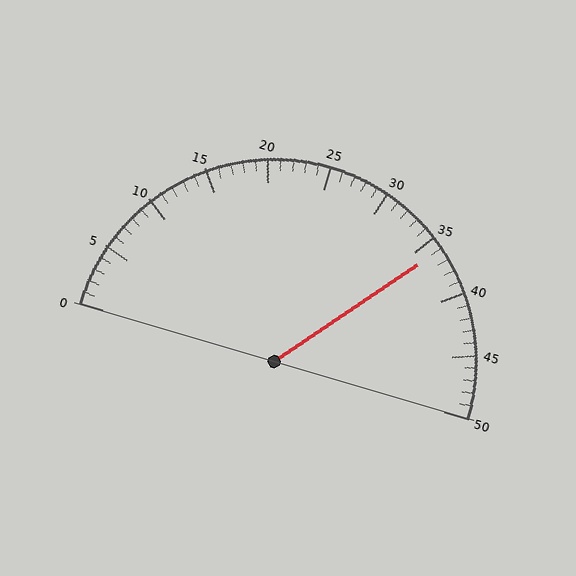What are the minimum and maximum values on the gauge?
The gauge ranges from 0 to 50.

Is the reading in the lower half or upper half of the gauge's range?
The reading is in the upper half of the range (0 to 50).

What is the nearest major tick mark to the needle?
The nearest major tick mark is 35.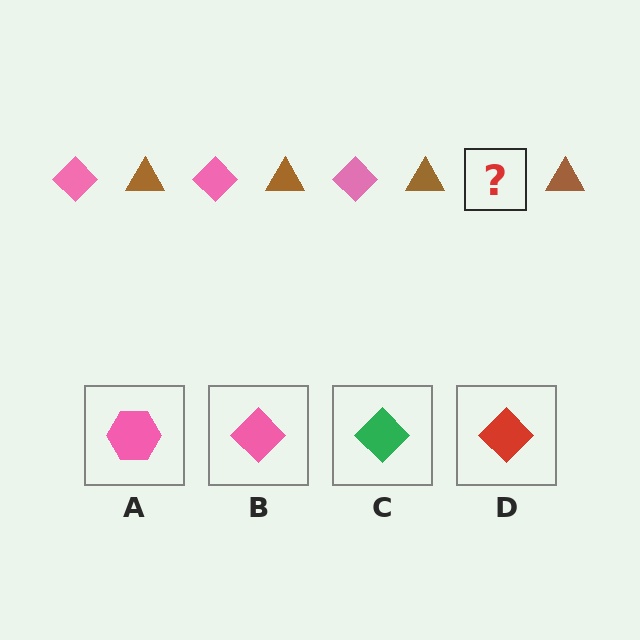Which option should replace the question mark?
Option B.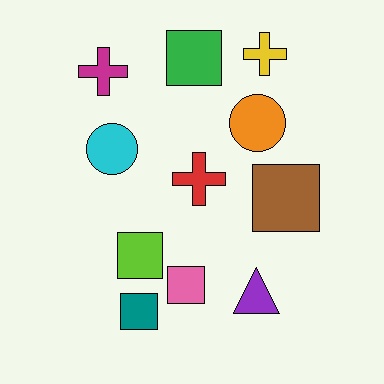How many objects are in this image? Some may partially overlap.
There are 11 objects.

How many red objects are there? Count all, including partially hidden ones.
There is 1 red object.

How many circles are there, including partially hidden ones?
There are 2 circles.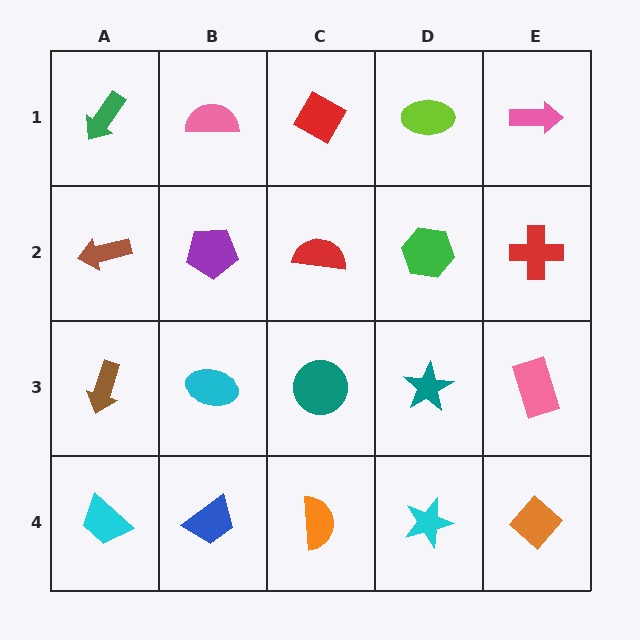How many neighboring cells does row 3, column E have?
3.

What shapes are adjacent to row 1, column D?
A green hexagon (row 2, column D), a red diamond (row 1, column C), a pink arrow (row 1, column E).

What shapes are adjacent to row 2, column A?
A green arrow (row 1, column A), a brown arrow (row 3, column A), a purple pentagon (row 2, column B).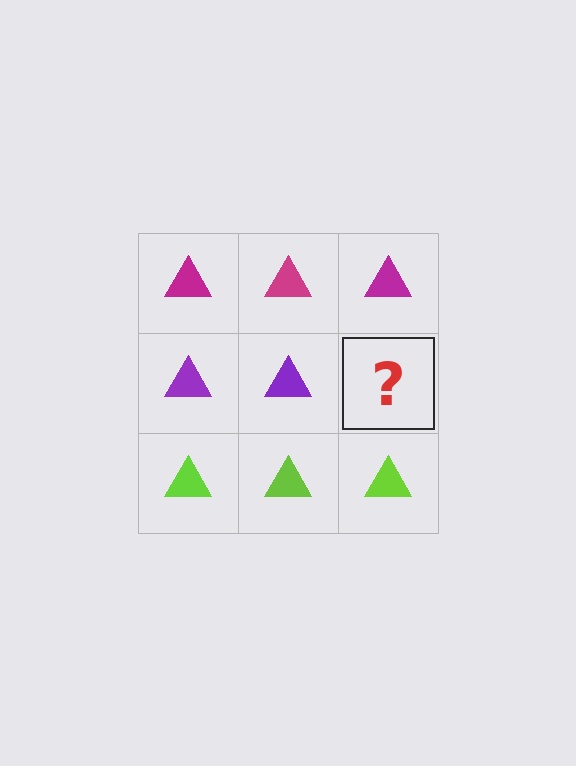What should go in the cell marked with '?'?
The missing cell should contain a purple triangle.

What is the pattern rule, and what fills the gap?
The rule is that each row has a consistent color. The gap should be filled with a purple triangle.